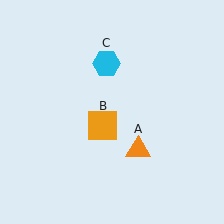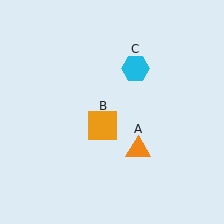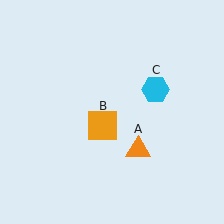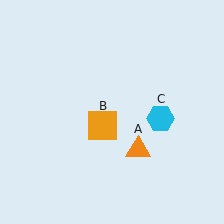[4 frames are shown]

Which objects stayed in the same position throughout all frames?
Orange triangle (object A) and orange square (object B) remained stationary.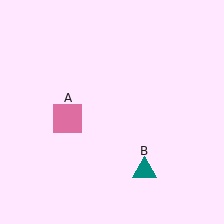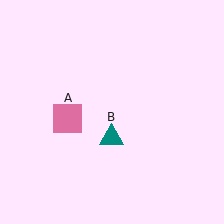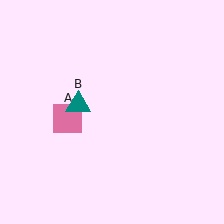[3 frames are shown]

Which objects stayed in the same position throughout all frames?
Pink square (object A) remained stationary.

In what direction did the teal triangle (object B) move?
The teal triangle (object B) moved up and to the left.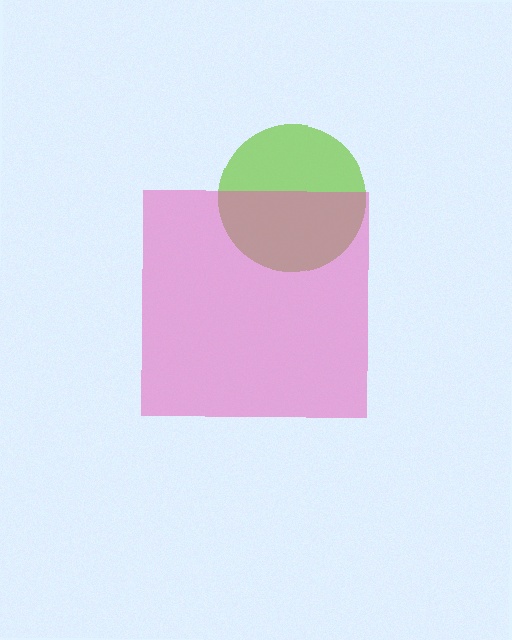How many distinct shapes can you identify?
There are 2 distinct shapes: a lime circle, a pink square.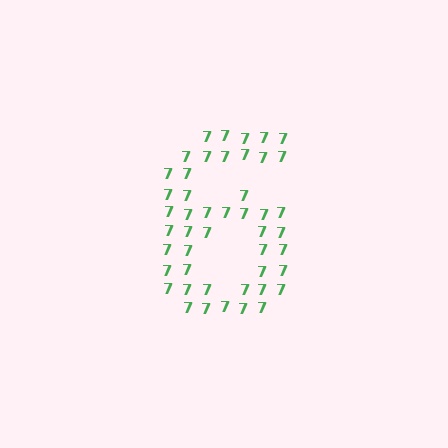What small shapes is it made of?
It is made of small digit 7's.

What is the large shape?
The large shape is the digit 6.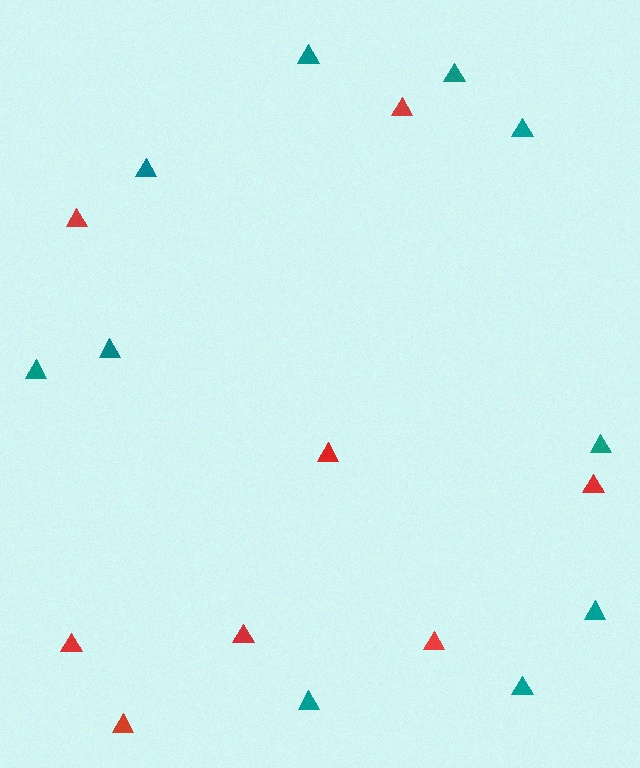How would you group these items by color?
There are 2 groups: one group of teal triangles (10) and one group of red triangles (8).